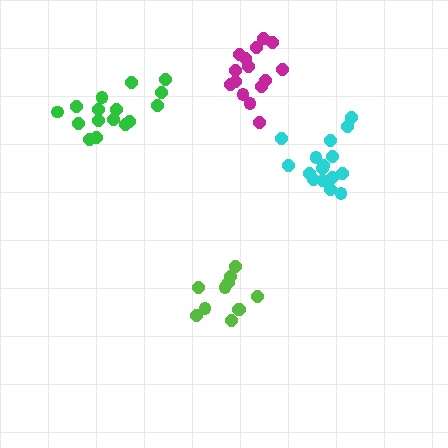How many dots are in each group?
Group 1: 16 dots, Group 2: 11 dots, Group 3: 16 dots, Group 4: 15 dots (58 total).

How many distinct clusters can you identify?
There are 4 distinct clusters.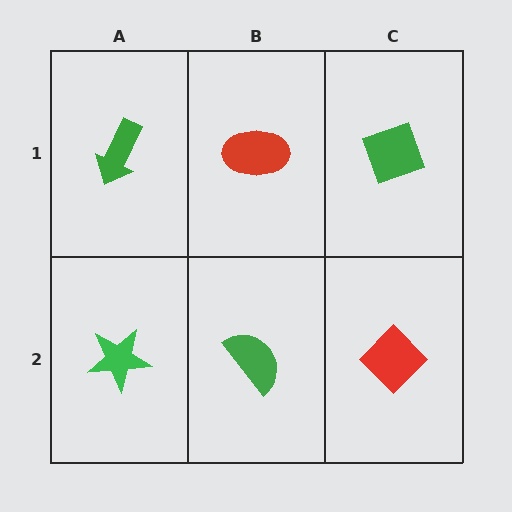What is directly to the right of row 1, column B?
A green diamond.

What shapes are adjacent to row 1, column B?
A green semicircle (row 2, column B), a green arrow (row 1, column A), a green diamond (row 1, column C).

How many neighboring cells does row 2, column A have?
2.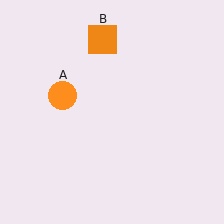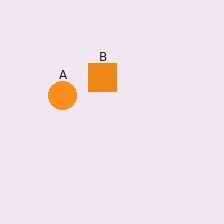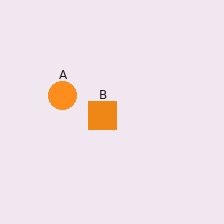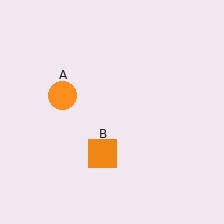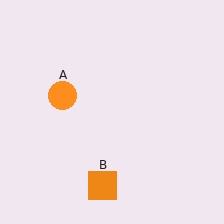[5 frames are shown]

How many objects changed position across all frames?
1 object changed position: orange square (object B).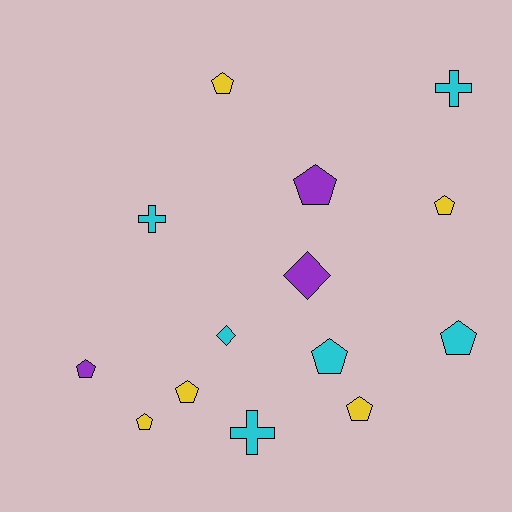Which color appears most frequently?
Cyan, with 6 objects.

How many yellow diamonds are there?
There are no yellow diamonds.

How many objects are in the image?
There are 14 objects.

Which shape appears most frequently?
Pentagon, with 9 objects.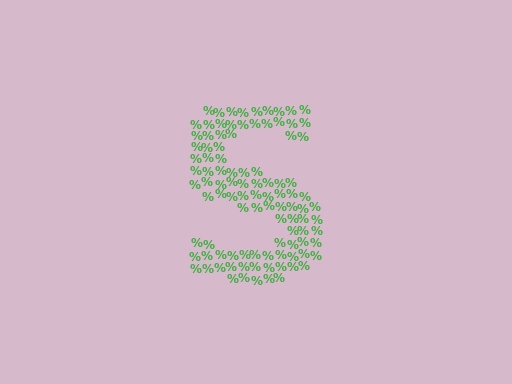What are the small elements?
The small elements are percent signs.